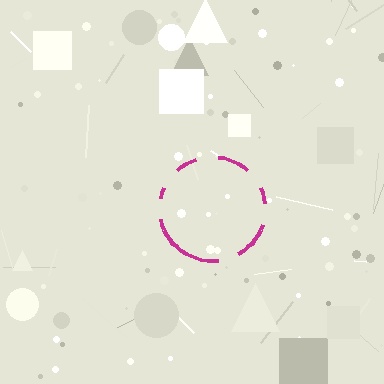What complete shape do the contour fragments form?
The contour fragments form a circle.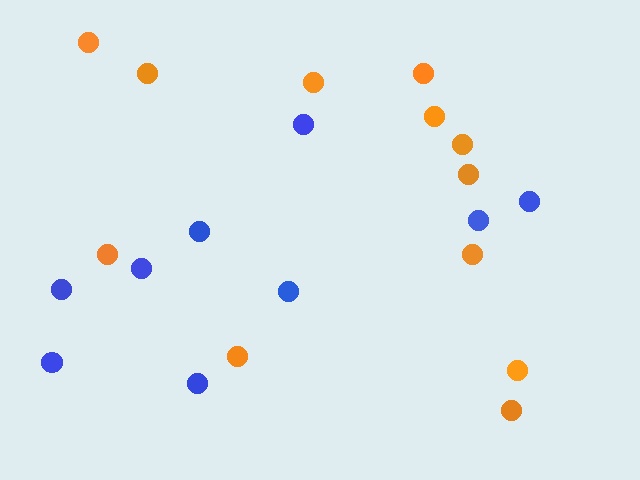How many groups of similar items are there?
There are 2 groups: one group of orange circles (12) and one group of blue circles (9).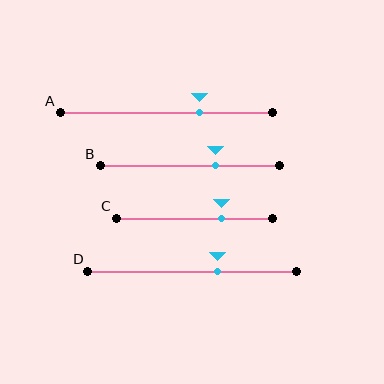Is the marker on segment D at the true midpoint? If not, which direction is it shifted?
No, the marker on segment D is shifted to the right by about 12% of the segment length.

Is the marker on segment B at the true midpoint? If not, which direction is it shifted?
No, the marker on segment B is shifted to the right by about 14% of the segment length.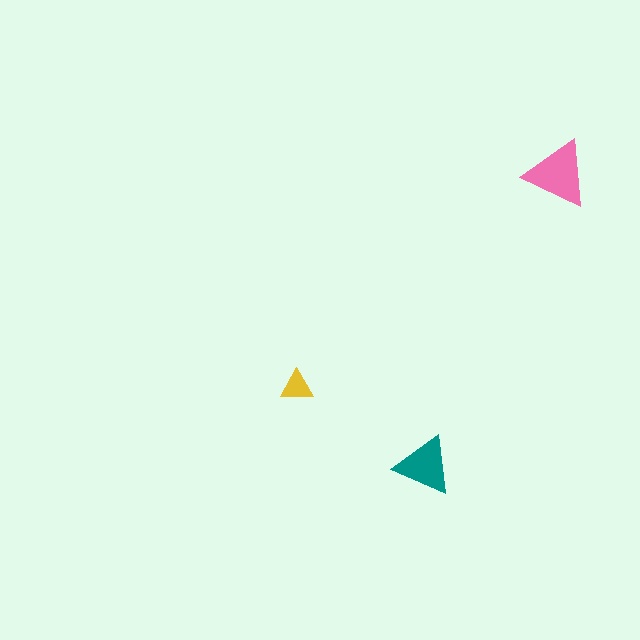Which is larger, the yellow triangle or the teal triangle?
The teal one.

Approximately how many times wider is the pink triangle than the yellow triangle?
About 2 times wider.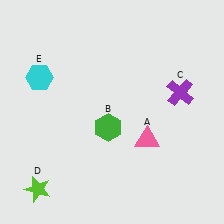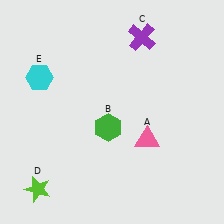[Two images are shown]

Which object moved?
The purple cross (C) moved up.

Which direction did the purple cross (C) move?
The purple cross (C) moved up.